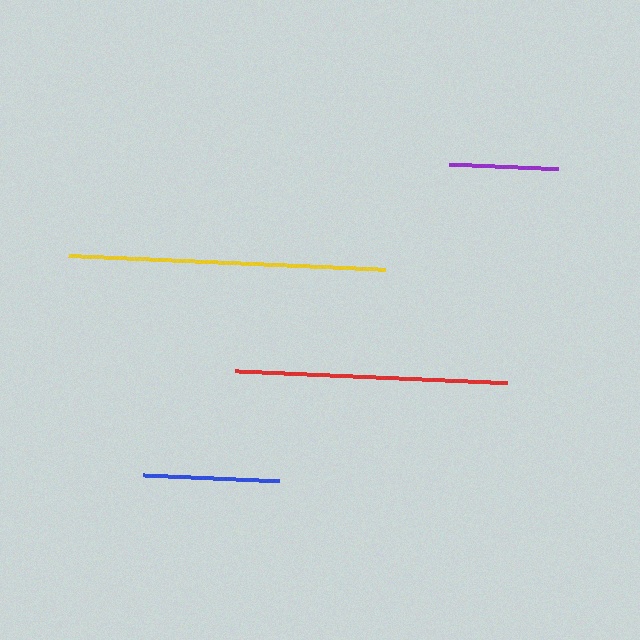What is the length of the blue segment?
The blue segment is approximately 136 pixels long.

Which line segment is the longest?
The yellow line is the longest at approximately 317 pixels.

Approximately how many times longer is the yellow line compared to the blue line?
The yellow line is approximately 2.3 times the length of the blue line.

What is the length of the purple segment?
The purple segment is approximately 109 pixels long.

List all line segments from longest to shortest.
From longest to shortest: yellow, red, blue, purple.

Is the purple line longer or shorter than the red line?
The red line is longer than the purple line.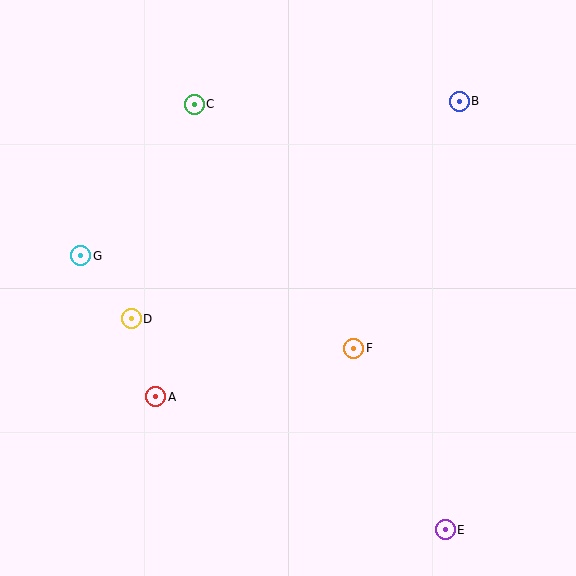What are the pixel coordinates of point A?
Point A is at (156, 397).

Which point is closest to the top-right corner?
Point B is closest to the top-right corner.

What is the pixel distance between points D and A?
The distance between D and A is 82 pixels.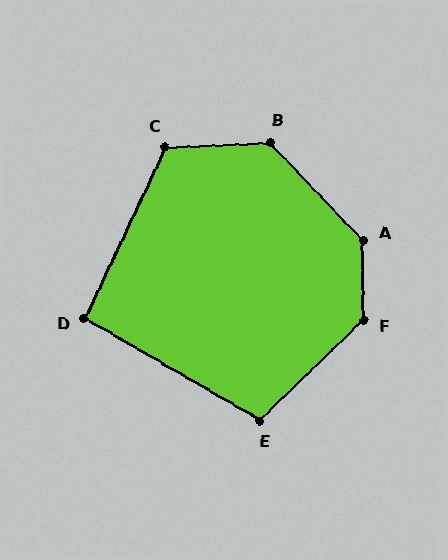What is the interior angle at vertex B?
Approximately 131 degrees (obtuse).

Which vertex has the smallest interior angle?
D, at approximately 95 degrees.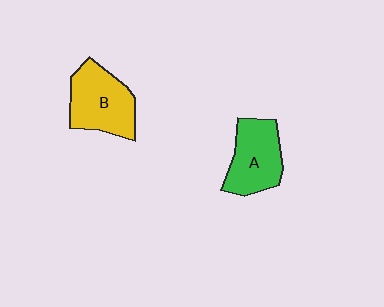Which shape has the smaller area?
Shape A (green).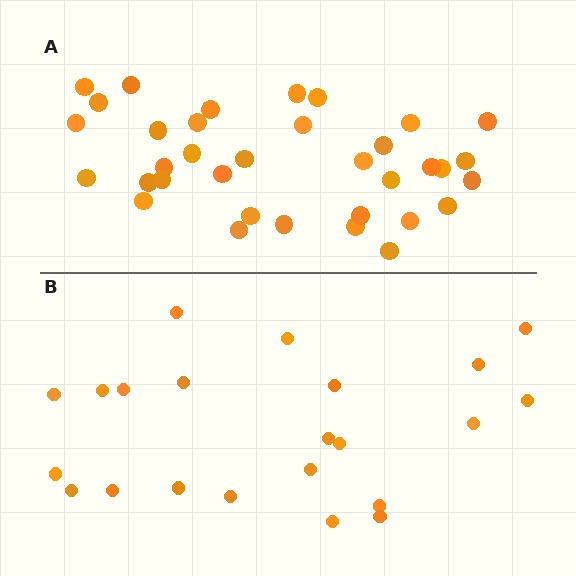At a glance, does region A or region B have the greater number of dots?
Region A (the top region) has more dots.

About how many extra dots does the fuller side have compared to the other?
Region A has approximately 15 more dots than region B.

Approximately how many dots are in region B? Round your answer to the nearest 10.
About 20 dots. (The exact count is 22, which rounds to 20.)